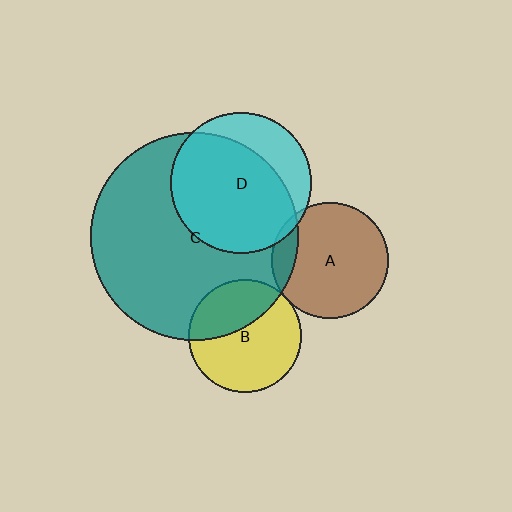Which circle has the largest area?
Circle C (teal).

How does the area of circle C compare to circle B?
Approximately 3.4 times.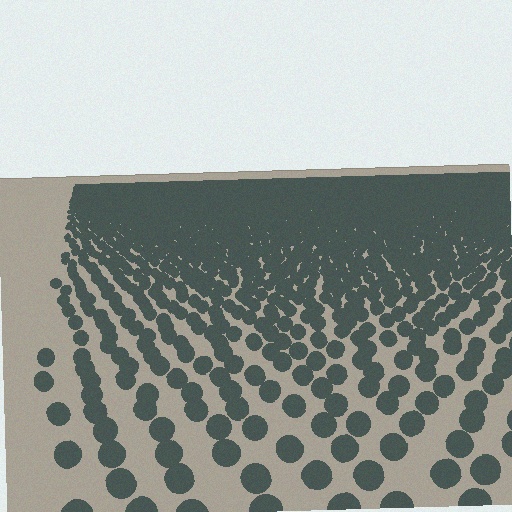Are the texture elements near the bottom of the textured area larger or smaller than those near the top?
Larger. Near the bottom, elements are closer to the viewer and appear at a bigger on-screen size.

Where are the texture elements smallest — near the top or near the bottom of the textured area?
Near the top.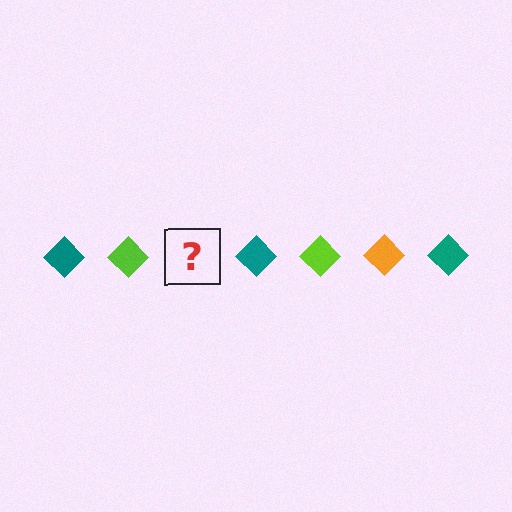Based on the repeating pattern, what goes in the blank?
The blank should be an orange diamond.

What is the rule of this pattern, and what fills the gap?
The rule is that the pattern cycles through teal, lime, orange diamonds. The gap should be filled with an orange diamond.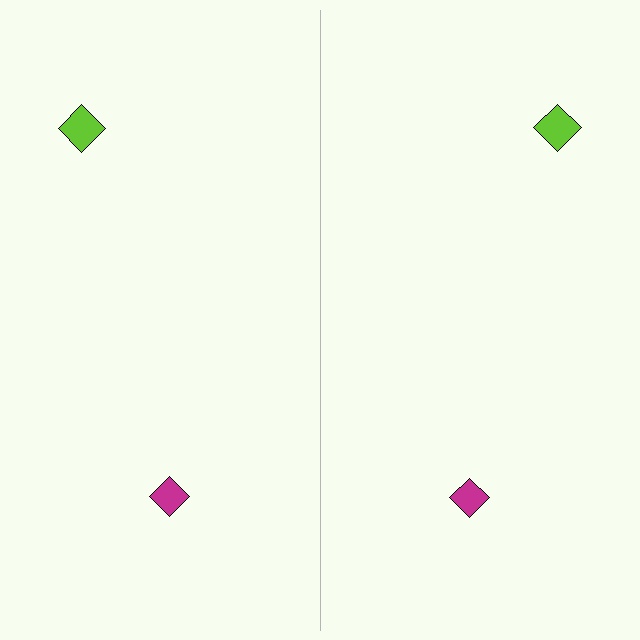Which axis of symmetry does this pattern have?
The pattern has a vertical axis of symmetry running through the center of the image.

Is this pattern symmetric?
Yes, this pattern has bilateral (reflection) symmetry.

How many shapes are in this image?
There are 4 shapes in this image.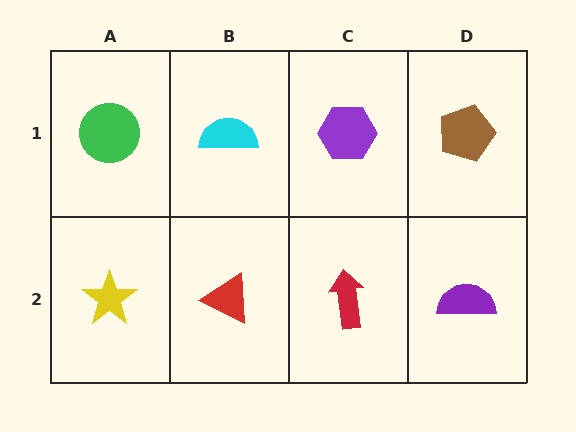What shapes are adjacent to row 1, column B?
A red triangle (row 2, column B), a green circle (row 1, column A), a purple hexagon (row 1, column C).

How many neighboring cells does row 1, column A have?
2.